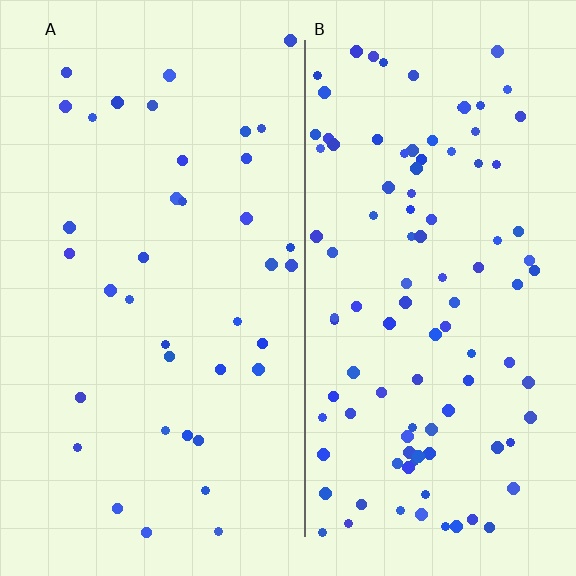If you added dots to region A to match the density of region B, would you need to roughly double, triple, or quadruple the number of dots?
Approximately triple.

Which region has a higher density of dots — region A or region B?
B (the right).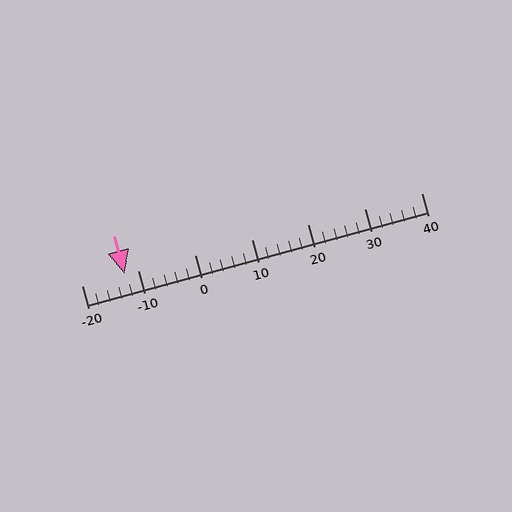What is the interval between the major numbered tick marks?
The major tick marks are spaced 10 units apart.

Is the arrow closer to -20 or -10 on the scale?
The arrow is closer to -10.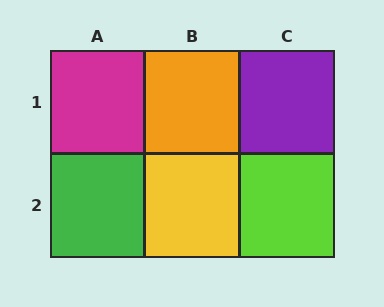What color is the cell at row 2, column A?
Green.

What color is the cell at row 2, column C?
Lime.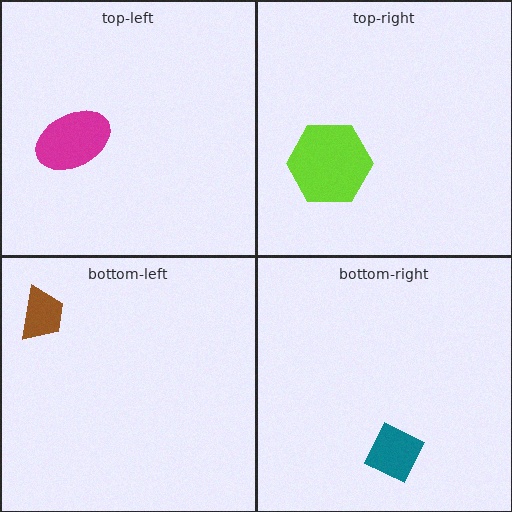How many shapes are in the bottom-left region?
1.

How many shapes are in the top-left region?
1.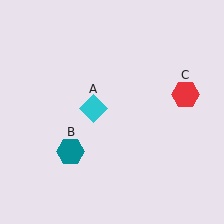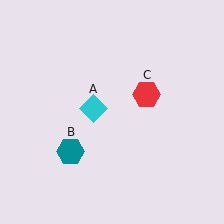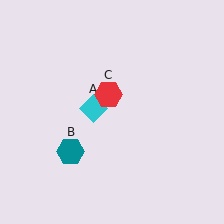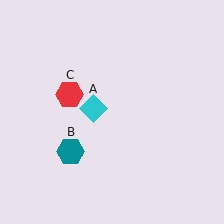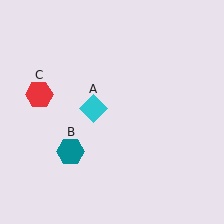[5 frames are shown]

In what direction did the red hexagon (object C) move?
The red hexagon (object C) moved left.